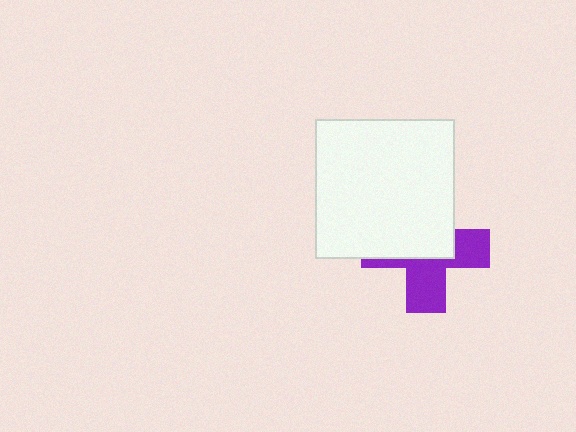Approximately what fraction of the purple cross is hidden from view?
Roughly 55% of the purple cross is hidden behind the white square.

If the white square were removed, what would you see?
You would see the complete purple cross.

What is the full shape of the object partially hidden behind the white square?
The partially hidden object is a purple cross.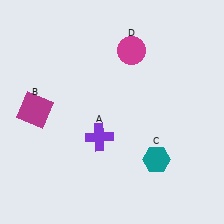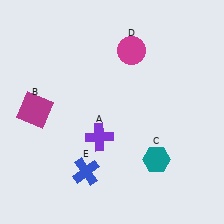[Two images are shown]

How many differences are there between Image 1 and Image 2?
There is 1 difference between the two images.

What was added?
A blue cross (E) was added in Image 2.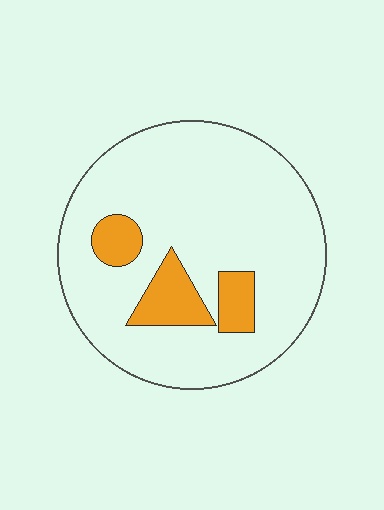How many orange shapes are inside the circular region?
3.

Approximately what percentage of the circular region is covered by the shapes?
Approximately 15%.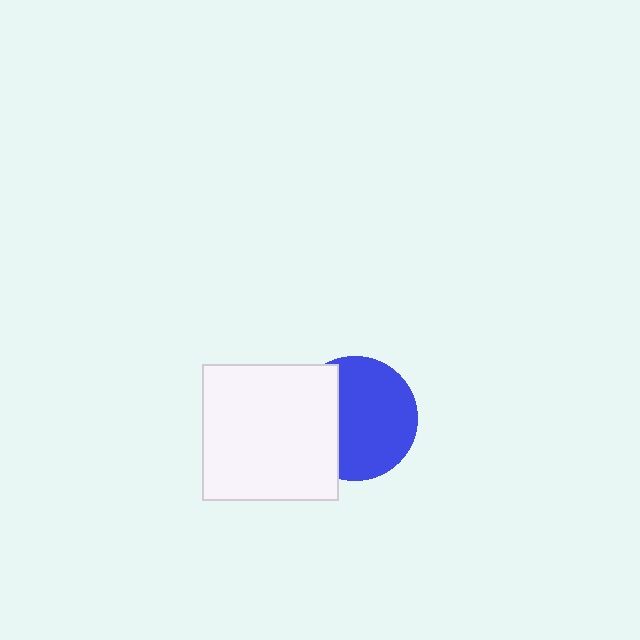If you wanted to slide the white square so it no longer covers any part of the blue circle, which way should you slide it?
Slide it left — that is the most direct way to separate the two shapes.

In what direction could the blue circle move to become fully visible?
The blue circle could move right. That would shift it out from behind the white square entirely.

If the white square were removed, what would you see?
You would see the complete blue circle.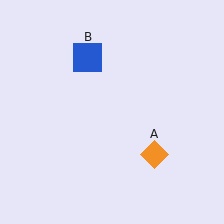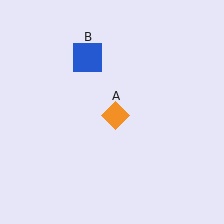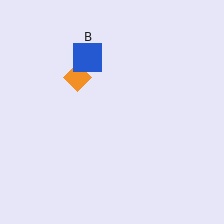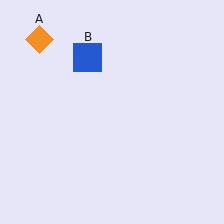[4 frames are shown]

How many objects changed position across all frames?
1 object changed position: orange diamond (object A).